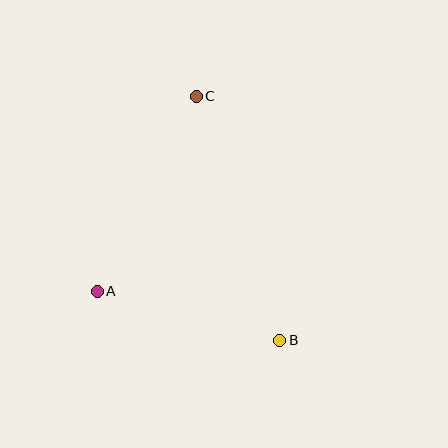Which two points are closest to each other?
Points A and B are closest to each other.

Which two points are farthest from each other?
Points B and C are farthest from each other.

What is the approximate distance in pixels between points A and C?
The distance between A and C is approximately 218 pixels.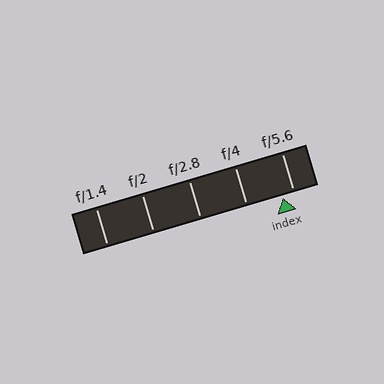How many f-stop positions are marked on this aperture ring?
There are 5 f-stop positions marked.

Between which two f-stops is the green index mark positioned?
The index mark is between f/4 and f/5.6.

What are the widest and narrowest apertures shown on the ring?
The widest aperture shown is f/1.4 and the narrowest is f/5.6.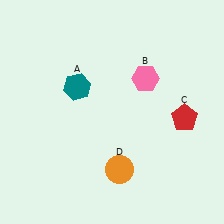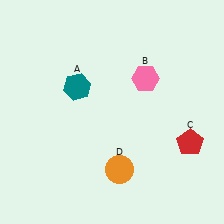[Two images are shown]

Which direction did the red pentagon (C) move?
The red pentagon (C) moved down.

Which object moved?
The red pentagon (C) moved down.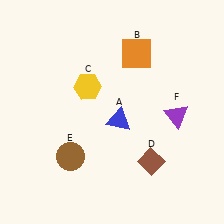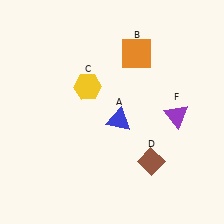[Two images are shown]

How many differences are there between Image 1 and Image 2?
There is 1 difference between the two images.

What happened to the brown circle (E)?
The brown circle (E) was removed in Image 2. It was in the bottom-left area of Image 1.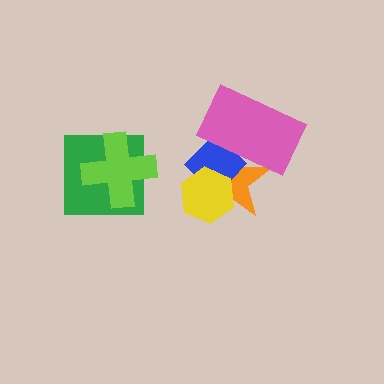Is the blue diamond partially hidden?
Yes, it is partially covered by another shape.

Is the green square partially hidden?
Yes, it is partially covered by another shape.